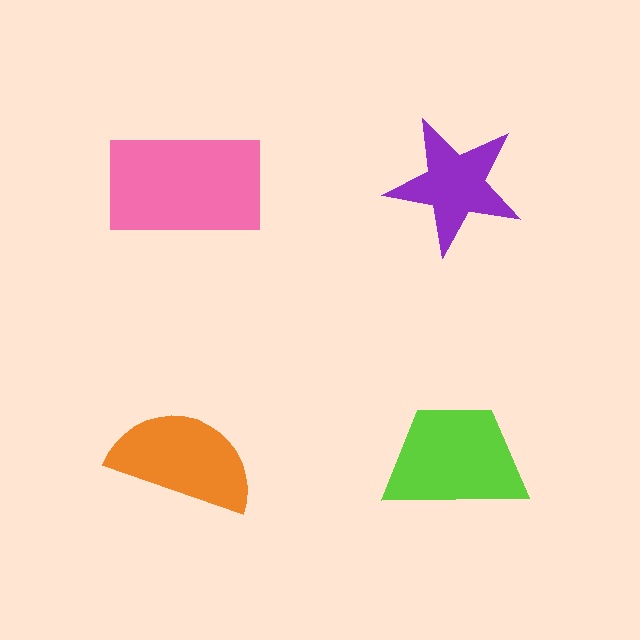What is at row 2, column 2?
A lime trapezoid.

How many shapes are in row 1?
2 shapes.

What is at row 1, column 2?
A purple star.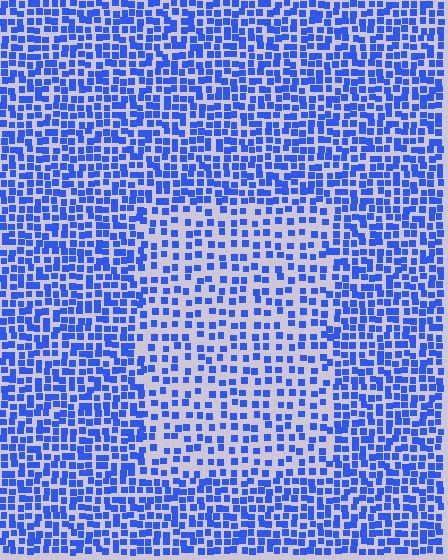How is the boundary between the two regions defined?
The boundary is defined by a change in element density (approximately 1.8x ratio). All elements are the same color, size, and shape.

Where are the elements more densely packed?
The elements are more densely packed outside the rectangle boundary.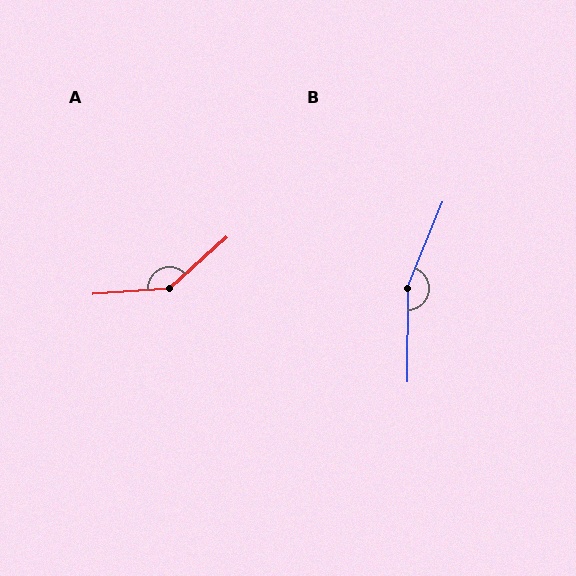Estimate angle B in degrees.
Approximately 158 degrees.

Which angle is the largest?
B, at approximately 158 degrees.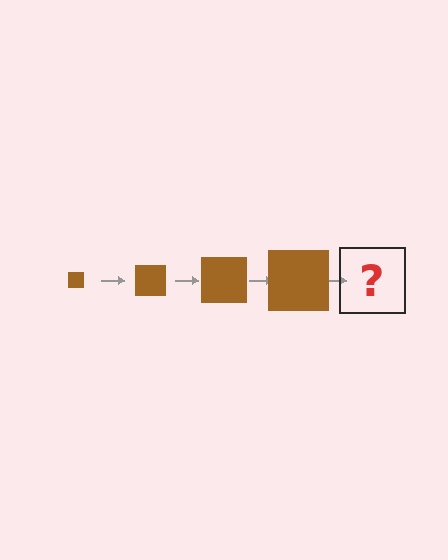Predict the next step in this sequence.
The next step is a brown square, larger than the previous one.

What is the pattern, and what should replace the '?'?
The pattern is that the square gets progressively larger each step. The '?' should be a brown square, larger than the previous one.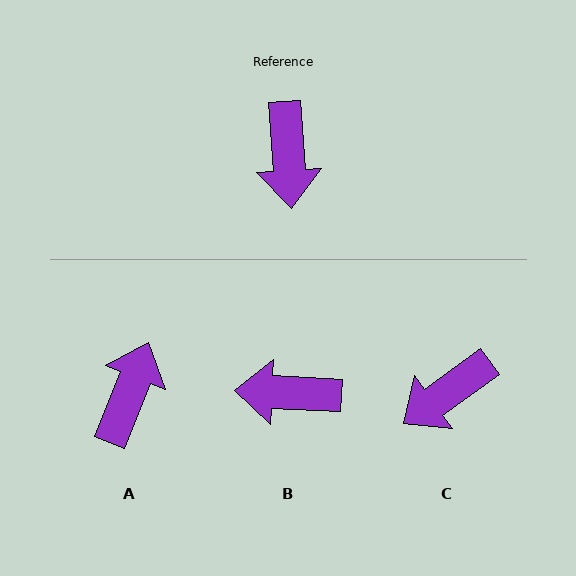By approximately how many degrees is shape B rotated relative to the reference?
Approximately 96 degrees clockwise.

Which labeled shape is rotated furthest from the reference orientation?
A, about 155 degrees away.